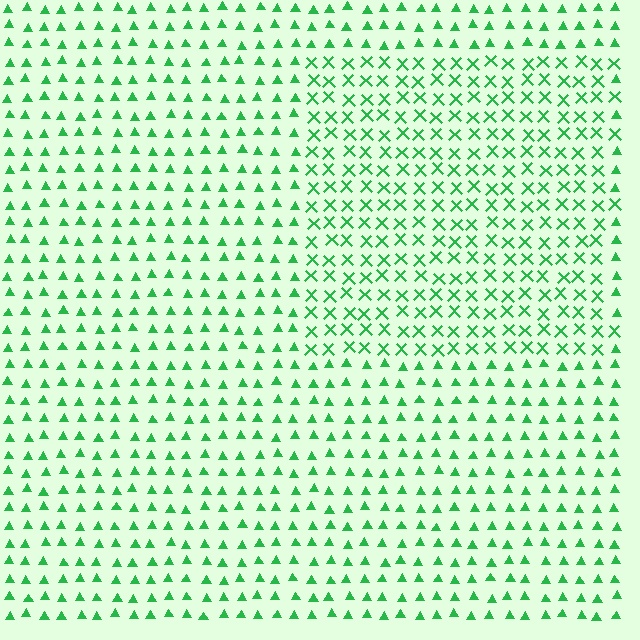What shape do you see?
I see a rectangle.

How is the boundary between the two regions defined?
The boundary is defined by a change in element shape: X marks inside vs. triangles outside. All elements share the same color and spacing.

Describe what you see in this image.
The image is filled with small green elements arranged in a uniform grid. A rectangle-shaped region contains X marks, while the surrounding area contains triangles. The boundary is defined purely by the change in element shape.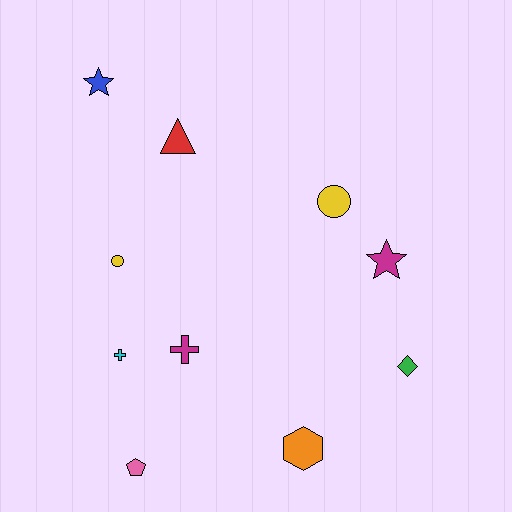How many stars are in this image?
There are 2 stars.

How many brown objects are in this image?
There are no brown objects.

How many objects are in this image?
There are 10 objects.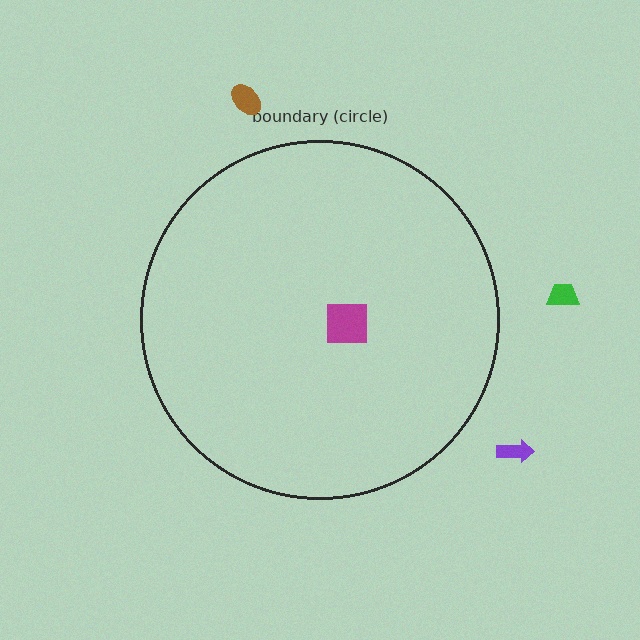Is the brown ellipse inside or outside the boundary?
Outside.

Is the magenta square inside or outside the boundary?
Inside.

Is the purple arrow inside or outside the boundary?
Outside.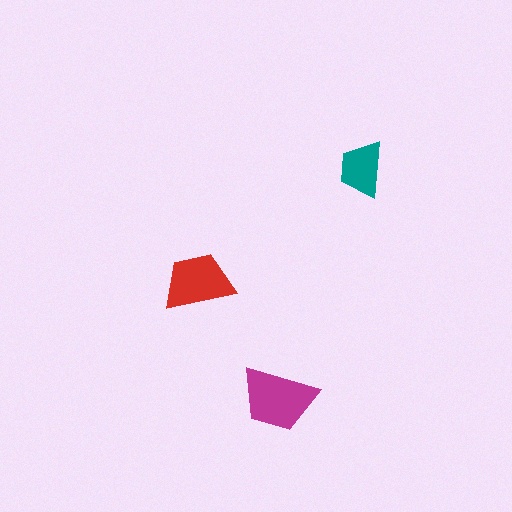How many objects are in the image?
There are 3 objects in the image.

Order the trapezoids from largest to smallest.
the magenta one, the red one, the teal one.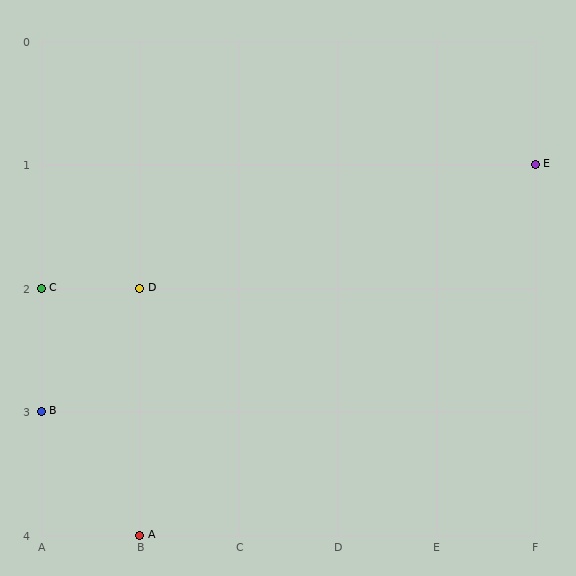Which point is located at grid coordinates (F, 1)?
Point E is at (F, 1).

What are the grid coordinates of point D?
Point D is at grid coordinates (B, 2).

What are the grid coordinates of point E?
Point E is at grid coordinates (F, 1).